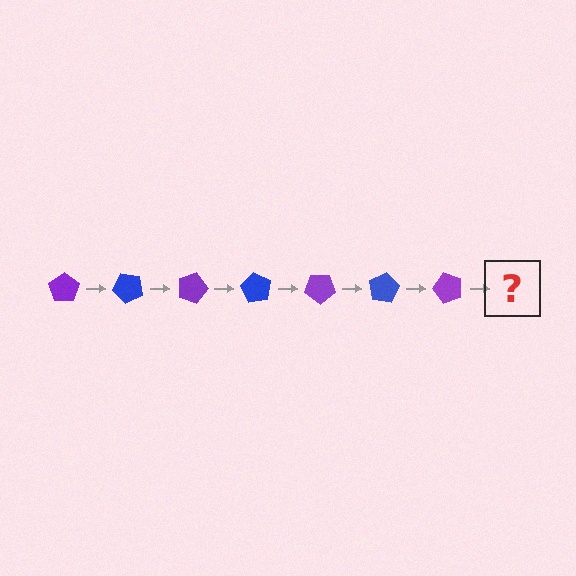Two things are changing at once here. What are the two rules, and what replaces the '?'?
The two rules are that it rotates 45 degrees each step and the color cycles through purple and blue. The '?' should be a blue pentagon, rotated 315 degrees from the start.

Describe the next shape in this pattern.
It should be a blue pentagon, rotated 315 degrees from the start.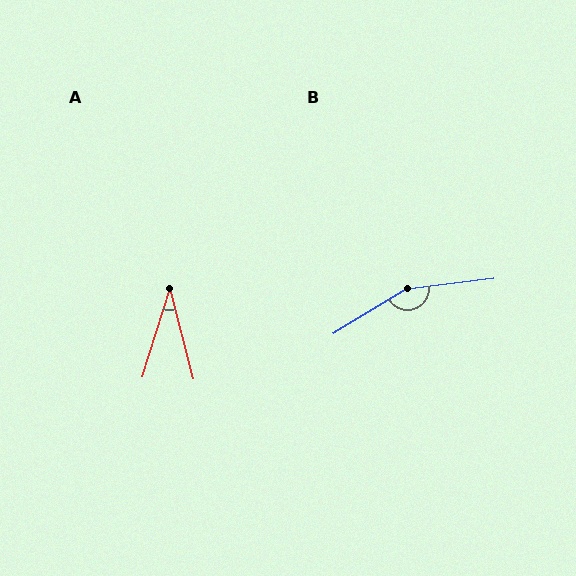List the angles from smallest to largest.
A (31°), B (155°).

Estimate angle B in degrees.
Approximately 155 degrees.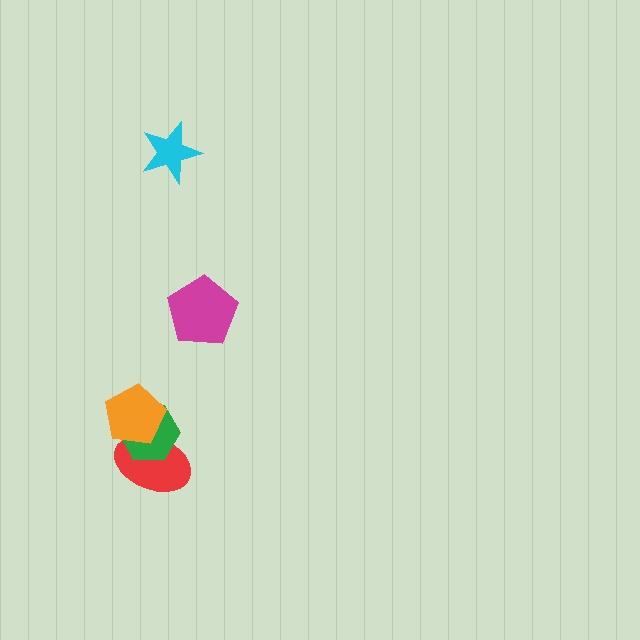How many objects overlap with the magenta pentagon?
0 objects overlap with the magenta pentagon.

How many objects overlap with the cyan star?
0 objects overlap with the cyan star.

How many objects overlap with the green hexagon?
2 objects overlap with the green hexagon.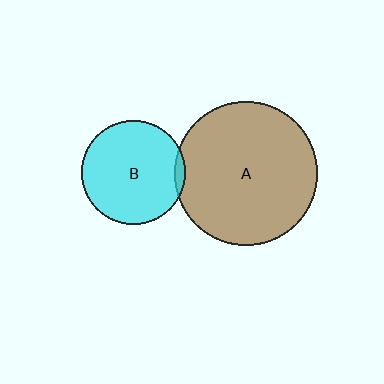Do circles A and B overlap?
Yes.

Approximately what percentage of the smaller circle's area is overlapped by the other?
Approximately 5%.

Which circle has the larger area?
Circle A (brown).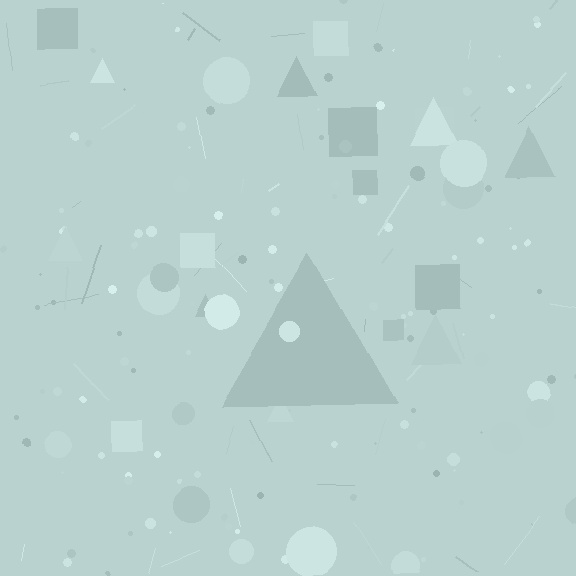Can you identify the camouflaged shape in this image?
The camouflaged shape is a triangle.